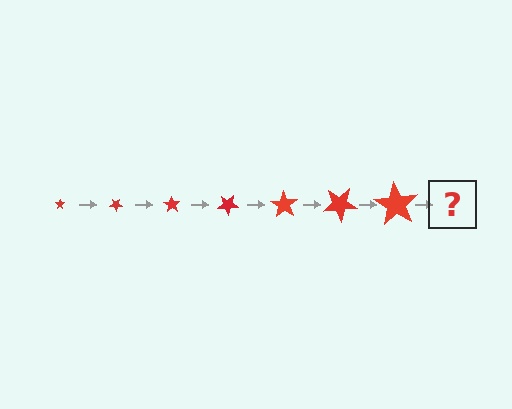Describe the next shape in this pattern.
It should be a star, larger than the previous one and rotated 245 degrees from the start.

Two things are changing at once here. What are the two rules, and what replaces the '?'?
The two rules are that the star grows larger each step and it rotates 35 degrees each step. The '?' should be a star, larger than the previous one and rotated 245 degrees from the start.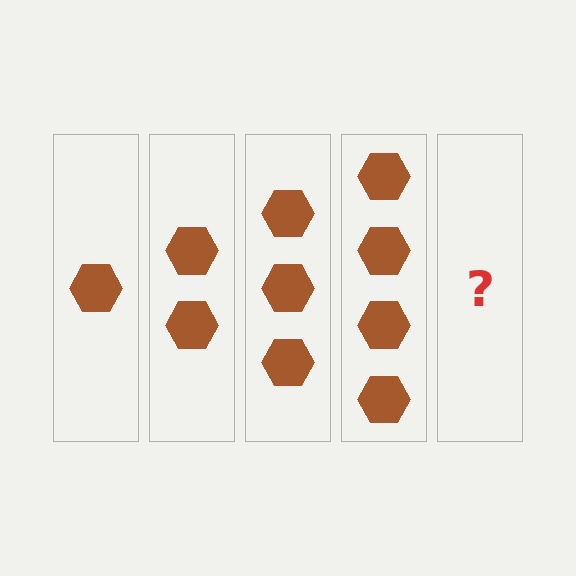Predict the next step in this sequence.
The next step is 5 hexagons.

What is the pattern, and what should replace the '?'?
The pattern is that each step adds one more hexagon. The '?' should be 5 hexagons.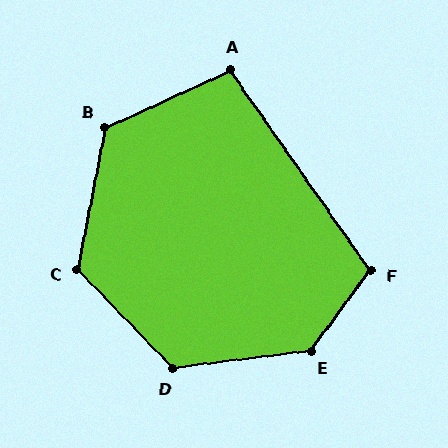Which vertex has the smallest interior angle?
A, at approximately 101 degrees.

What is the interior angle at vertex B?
Approximately 125 degrees (obtuse).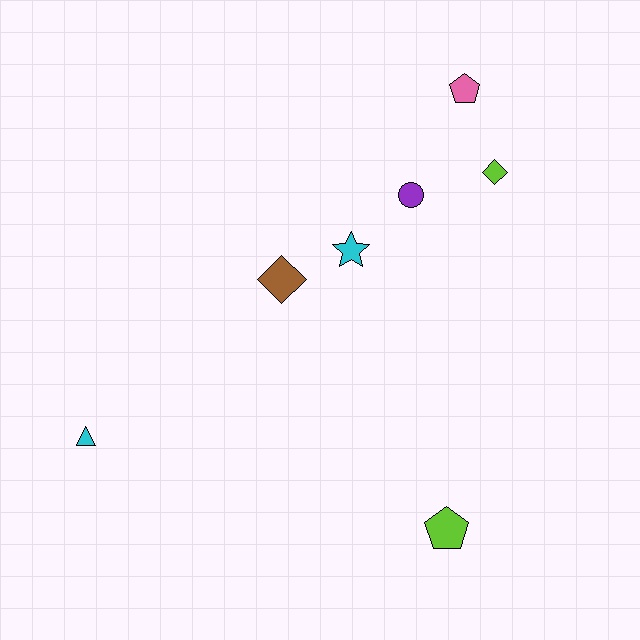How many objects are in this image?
There are 7 objects.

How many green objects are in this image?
There are no green objects.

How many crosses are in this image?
There are no crosses.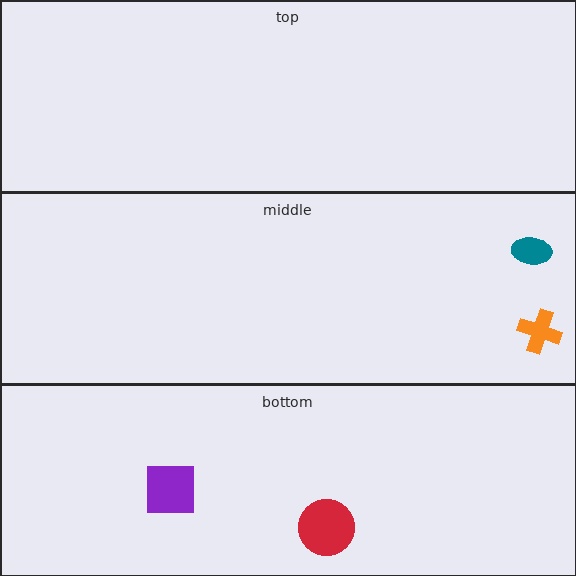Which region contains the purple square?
The bottom region.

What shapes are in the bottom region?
The purple square, the red circle.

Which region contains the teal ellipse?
The middle region.